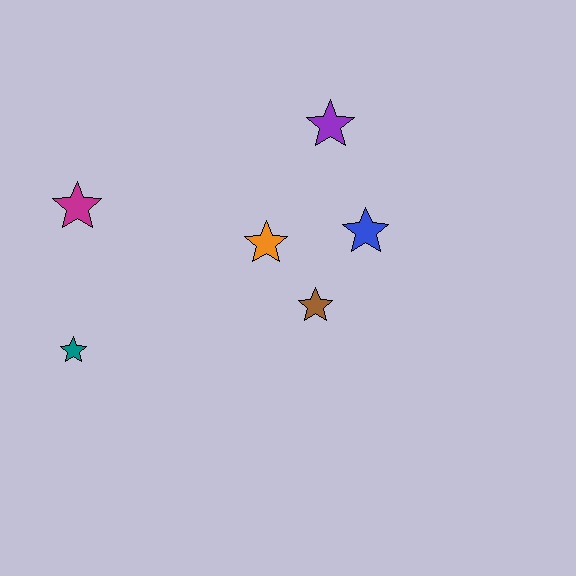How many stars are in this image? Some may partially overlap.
There are 6 stars.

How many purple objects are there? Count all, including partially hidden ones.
There is 1 purple object.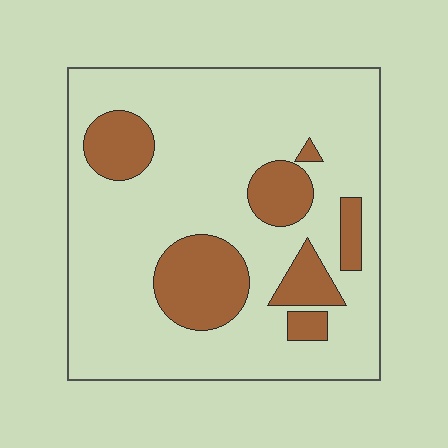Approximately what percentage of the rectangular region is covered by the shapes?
Approximately 20%.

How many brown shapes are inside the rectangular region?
7.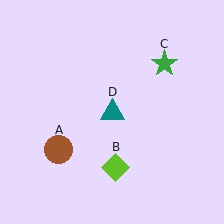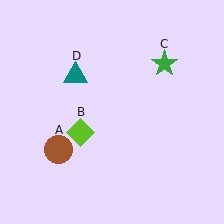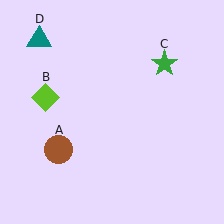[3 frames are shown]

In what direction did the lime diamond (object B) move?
The lime diamond (object B) moved up and to the left.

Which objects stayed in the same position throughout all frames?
Brown circle (object A) and green star (object C) remained stationary.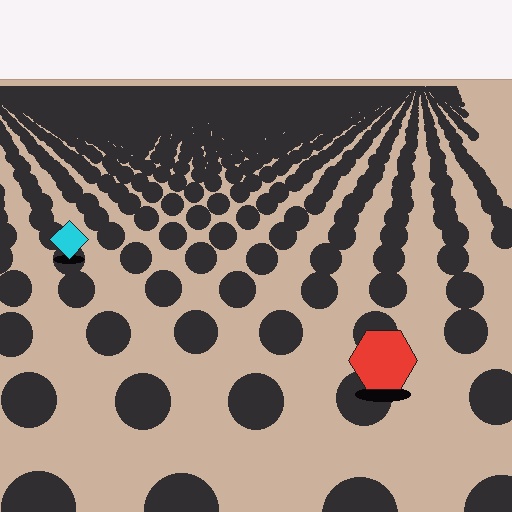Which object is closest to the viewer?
The red hexagon is closest. The texture marks near it are larger and more spread out.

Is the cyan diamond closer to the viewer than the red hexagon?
No. The red hexagon is closer — you can tell from the texture gradient: the ground texture is coarser near it.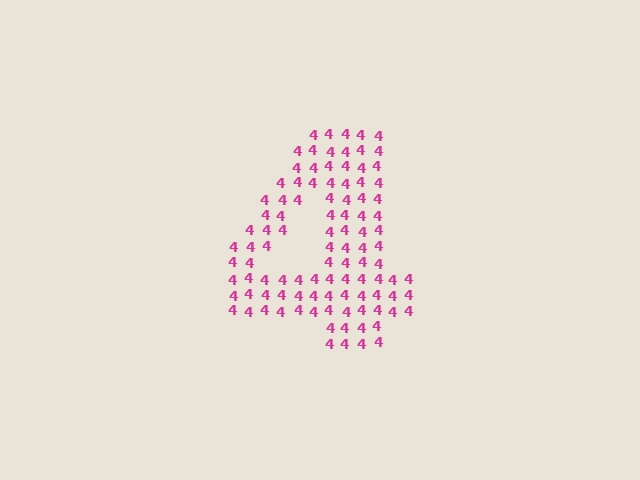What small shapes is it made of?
It is made of small digit 4's.